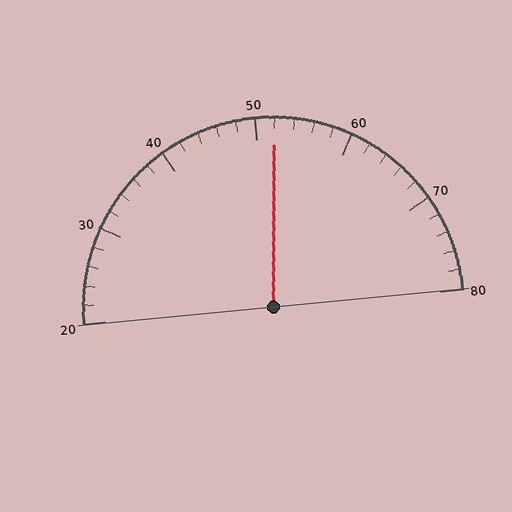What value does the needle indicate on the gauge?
The needle indicates approximately 52.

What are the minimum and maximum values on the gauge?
The gauge ranges from 20 to 80.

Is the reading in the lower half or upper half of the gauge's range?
The reading is in the upper half of the range (20 to 80).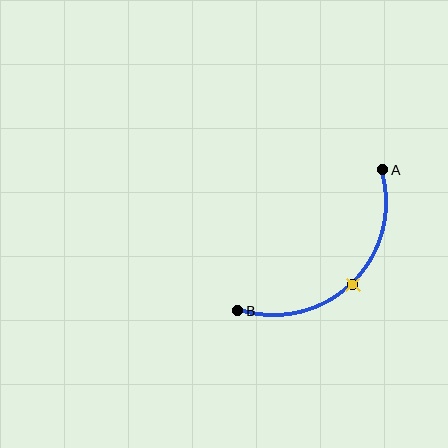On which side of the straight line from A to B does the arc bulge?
The arc bulges below and to the right of the straight line connecting A and B.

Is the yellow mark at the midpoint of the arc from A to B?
Yes. The yellow mark lies on the arc at equal arc-length from both A and B — it is the arc midpoint.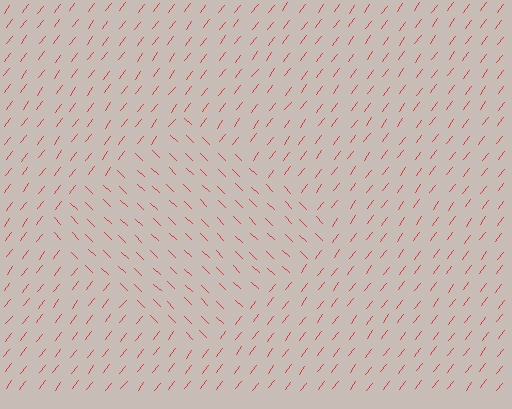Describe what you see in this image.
The image is filled with small red line segments. A diamond region in the image has lines oriented differently from the surrounding lines, creating a visible texture boundary.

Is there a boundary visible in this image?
Yes, there is a texture boundary formed by a change in line orientation.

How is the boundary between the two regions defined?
The boundary is defined purely by a change in line orientation (approximately 82 degrees difference). All lines are the same color and thickness.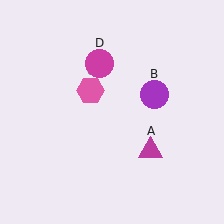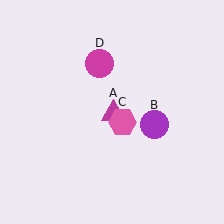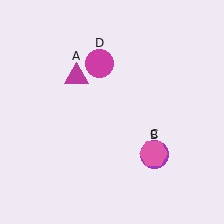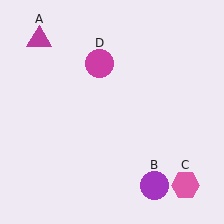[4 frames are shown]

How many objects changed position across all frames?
3 objects changed position: magenta triangle (object A), purple circle (object B), pink hexagon (object C).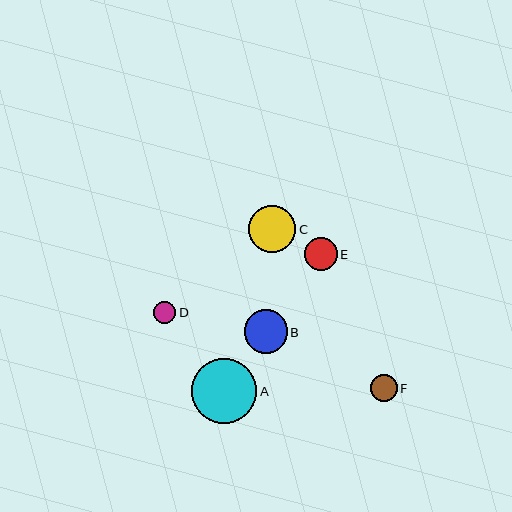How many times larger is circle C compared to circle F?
Circle C is approximately 1.8 times the size of circle F.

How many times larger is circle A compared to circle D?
Circle A is approximately 3.0 times the size of circle D.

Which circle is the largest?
Circle A is the largest with a size of approximately 65 pixels.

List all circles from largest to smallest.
From largest to smallest: A, C, B, E, F, D.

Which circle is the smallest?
Circle D is the smallest with a size of approximately 22 pixels.